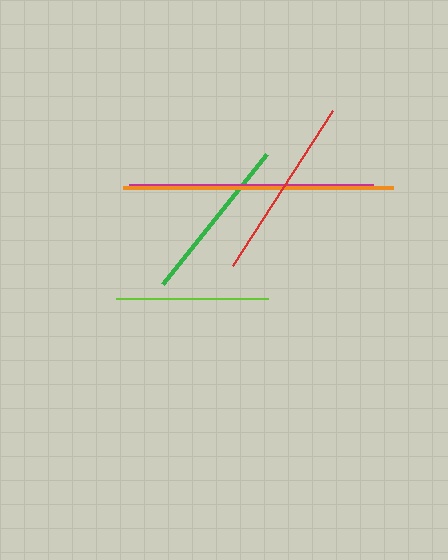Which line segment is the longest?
The orange line is the longest at approximately 270 pixels.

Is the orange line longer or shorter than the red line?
The orange line is longer than the red line.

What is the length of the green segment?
The green segment is approximately 167 pixels long.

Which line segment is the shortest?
The lime line is the shortest at approximately 152 pixels.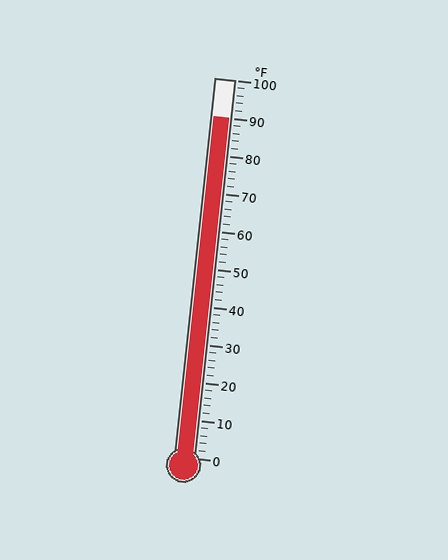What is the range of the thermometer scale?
The thermometer scale ranges from 0°F to 100°F.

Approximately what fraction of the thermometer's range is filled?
The thermometer is filled to approximately 90% of its range.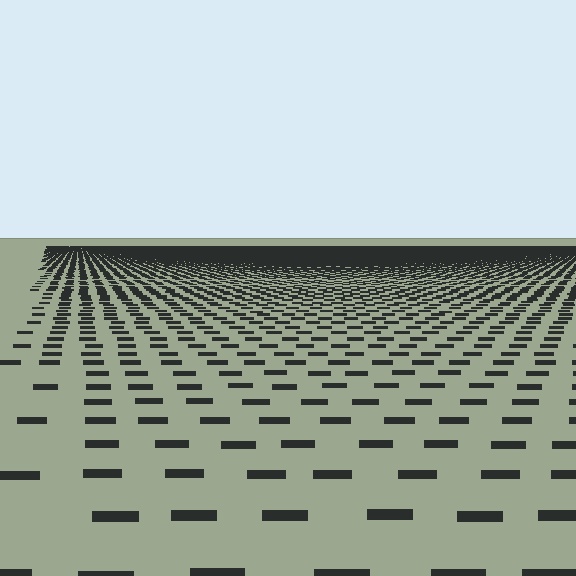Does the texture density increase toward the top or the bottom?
Density increases toward the top.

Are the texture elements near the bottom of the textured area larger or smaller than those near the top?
Larger. Near the bottom, elements are closer to the viewer and appear at a bigger on-screen size.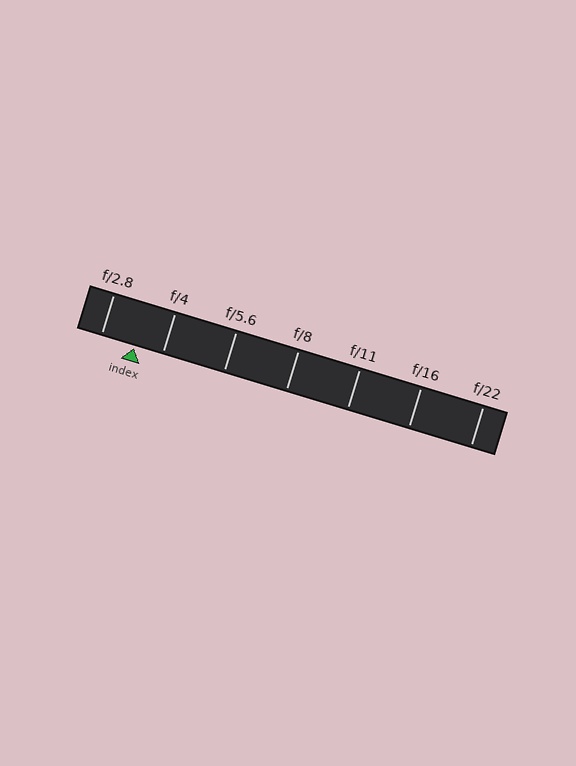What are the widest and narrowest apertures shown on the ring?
The widest aperture shown is f/2.8 and the narrowest is f/22.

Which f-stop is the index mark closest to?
The index mark is closest to f/4.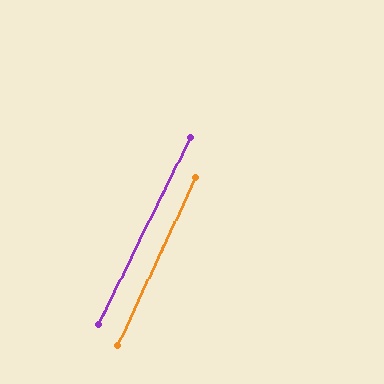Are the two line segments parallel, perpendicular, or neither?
Parallel — their directions differ by only 1.2°.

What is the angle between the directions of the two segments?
Approximately 1 degree.